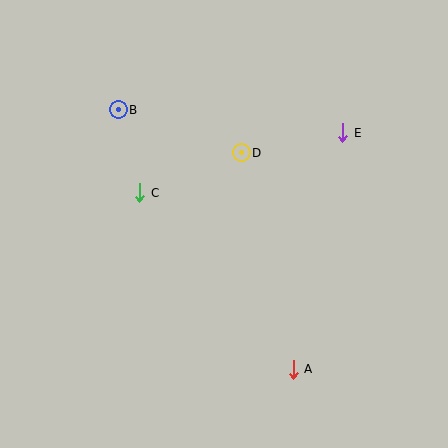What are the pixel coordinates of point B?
Point B is at (118, 110).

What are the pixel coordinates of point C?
Point C is at (140, 193).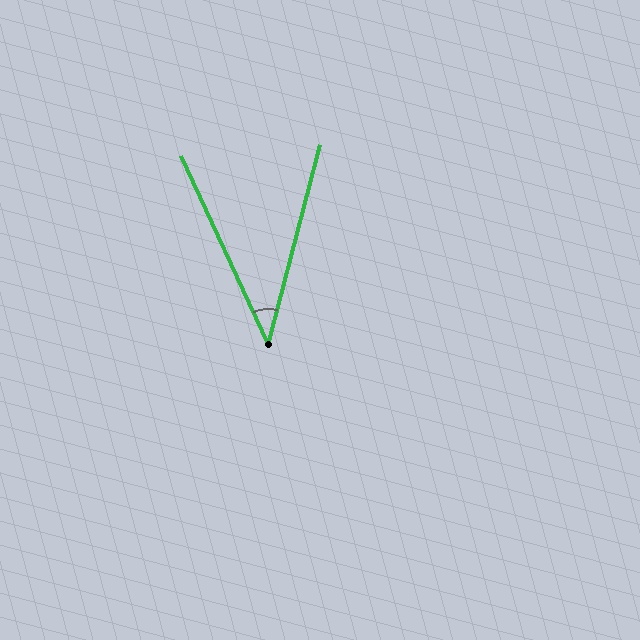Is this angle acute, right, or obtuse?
It is acute.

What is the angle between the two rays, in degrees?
Approximately 39 degrees.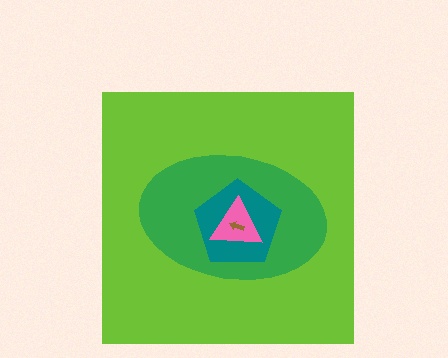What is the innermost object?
The brown arrow.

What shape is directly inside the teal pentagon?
The pink triangle.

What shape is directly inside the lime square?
The green ellipse.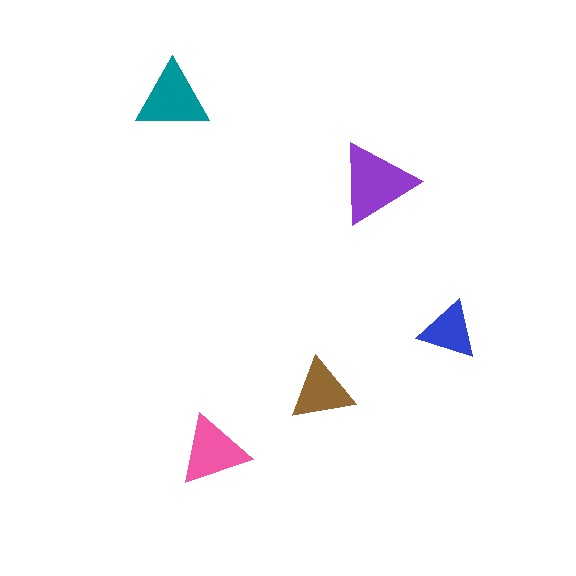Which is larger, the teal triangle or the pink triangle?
The teal one.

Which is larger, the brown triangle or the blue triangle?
The brown one.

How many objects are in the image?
There are 5 objects in the image.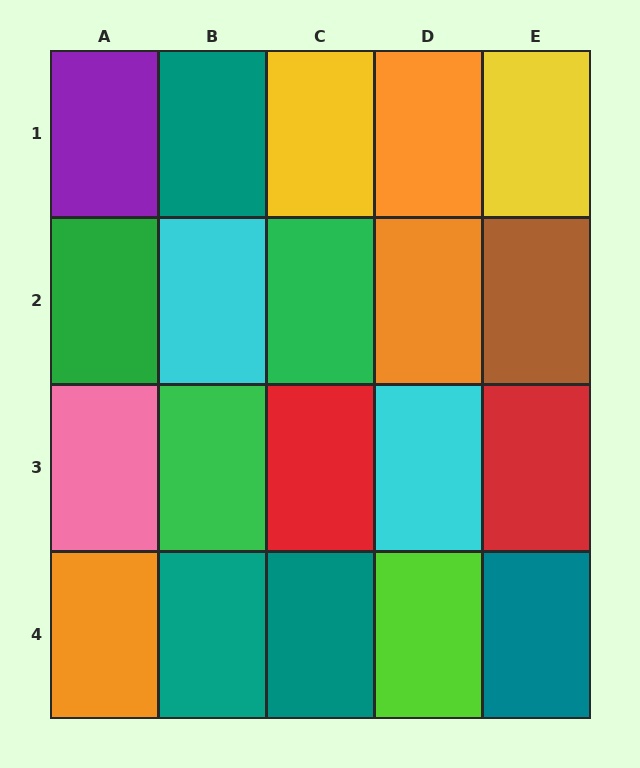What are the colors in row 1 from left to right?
Purple, teal, yellow, orange, yellow.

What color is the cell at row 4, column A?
Orange.